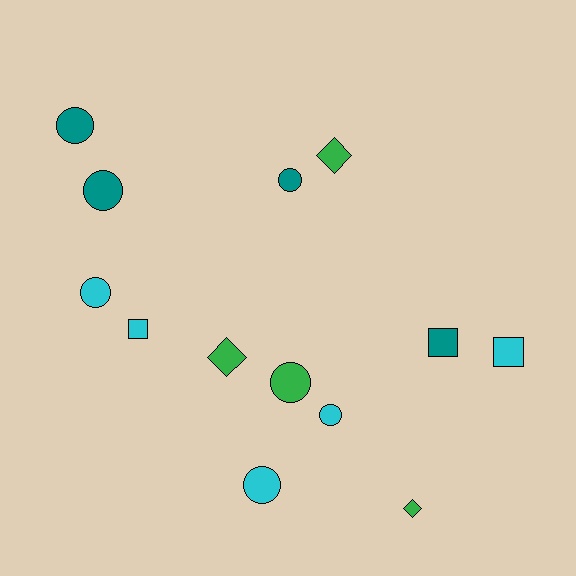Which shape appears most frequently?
Circle, with 7 objects.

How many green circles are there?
There is 1 green circle.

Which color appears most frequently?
Cyan, with 5 objects.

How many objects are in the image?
There are 13 objects.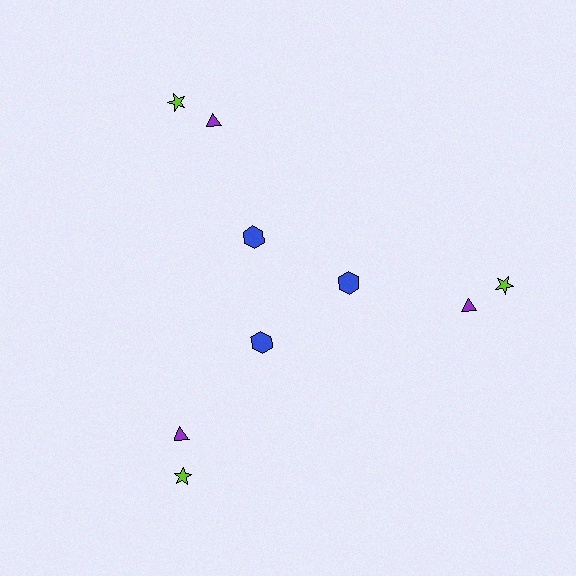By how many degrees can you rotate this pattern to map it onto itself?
The pattern maps onto itself every 120 degrees of rotation.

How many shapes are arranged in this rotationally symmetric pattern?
There are 9 shapes, arranged in 3 groups of 3.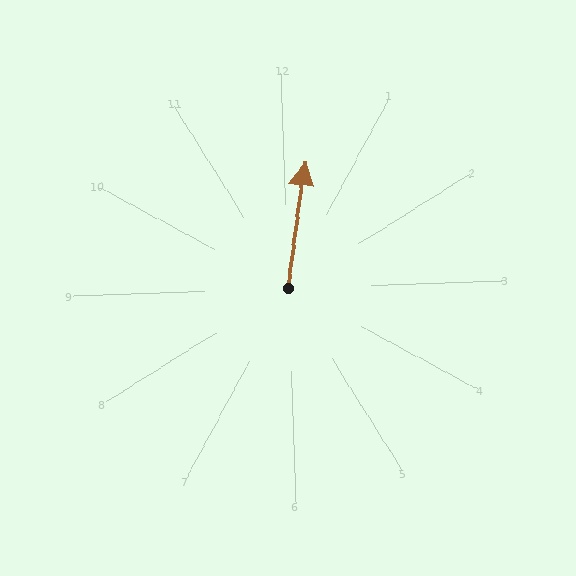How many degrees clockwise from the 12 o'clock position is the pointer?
Approximately 10 degrees.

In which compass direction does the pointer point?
North.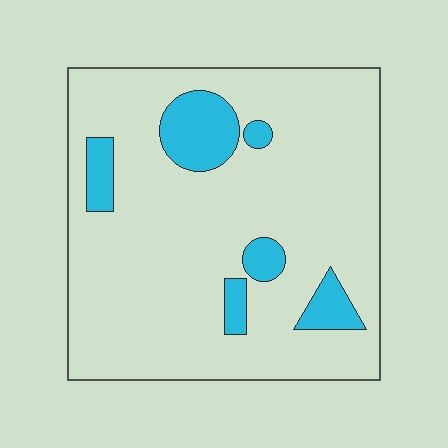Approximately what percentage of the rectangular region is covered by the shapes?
Approximately 15%.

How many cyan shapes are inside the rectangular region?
6.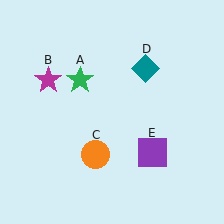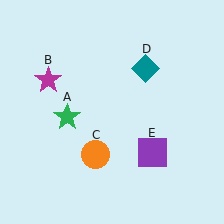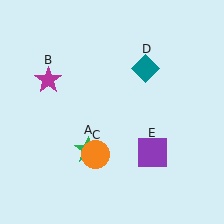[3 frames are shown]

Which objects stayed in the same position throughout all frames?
Magenta star (object B) and orange circle (object C) and teal diamond (object D) and purple square (object E) remained stationary.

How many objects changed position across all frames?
1 object changed position: green star (object A).